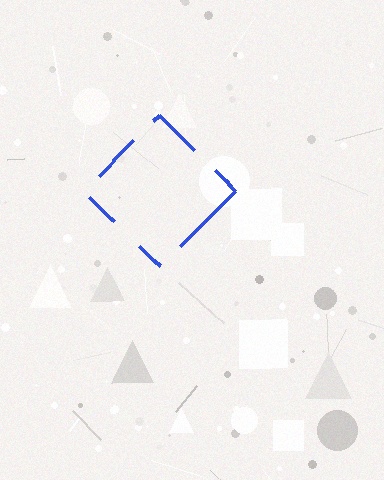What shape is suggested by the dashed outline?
The dashed outline suggests a diamond.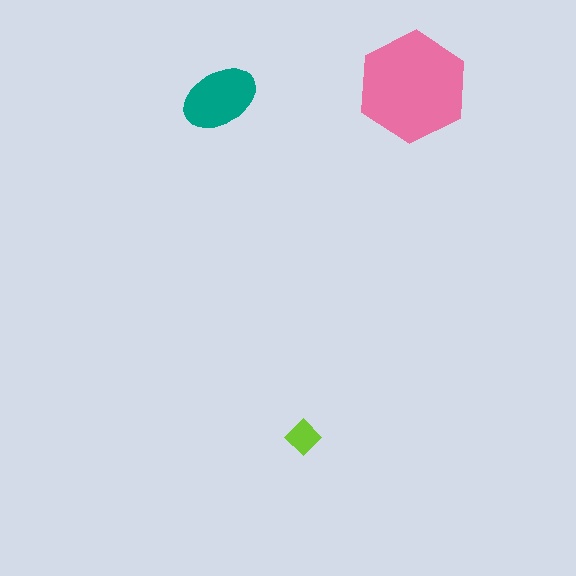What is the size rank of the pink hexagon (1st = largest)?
1st.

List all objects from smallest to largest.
The lime diamond, the teal ellipse, the pink hexagon.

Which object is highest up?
The pink hexagon is topmost.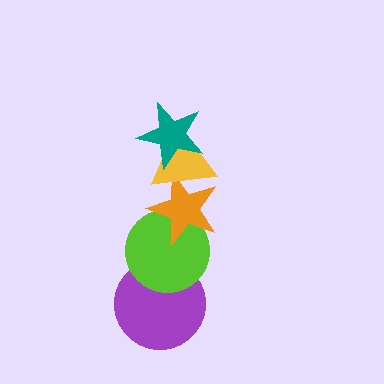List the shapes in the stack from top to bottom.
From top to bottom: the teal star, the yellow triangle, the orange star, the lime circle, the purple circle.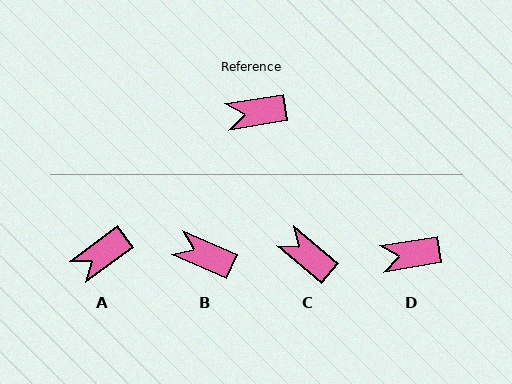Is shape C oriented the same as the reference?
No, it is off by about 49 degrees.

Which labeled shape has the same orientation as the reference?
D.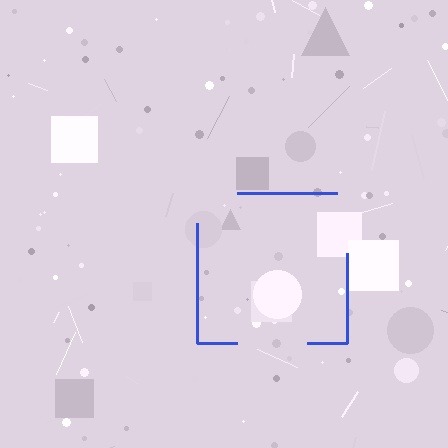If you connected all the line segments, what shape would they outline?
They would outline a square.